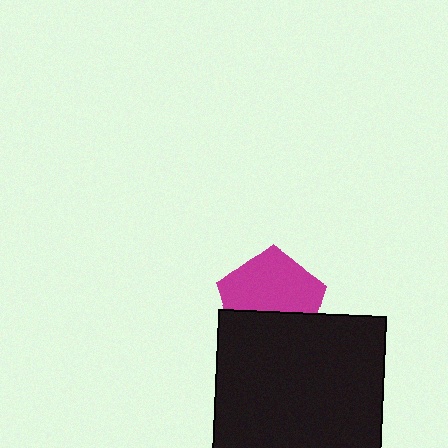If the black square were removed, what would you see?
You would see the complete magenta pentagon.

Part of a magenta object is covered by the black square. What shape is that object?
It is a pentagon.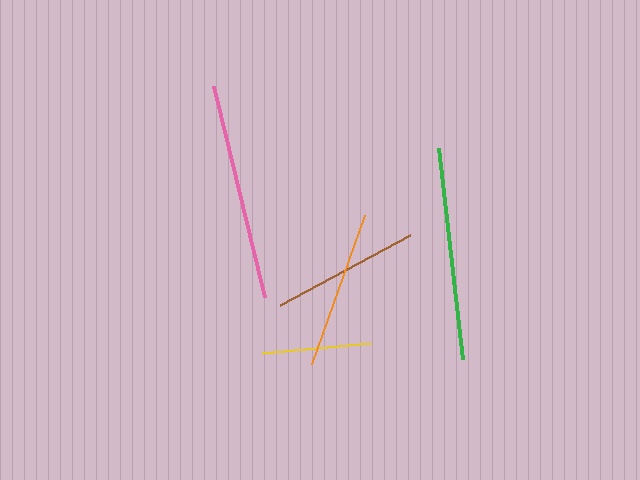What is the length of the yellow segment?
The yellow segment is approximately 109 pixels long.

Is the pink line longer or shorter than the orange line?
The pink line is longer than the orange line.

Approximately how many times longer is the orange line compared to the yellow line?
The orange line is approximately 1.5 times the length of the yellow line.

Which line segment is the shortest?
The yellow line is the shortest at approximately 109 pixels.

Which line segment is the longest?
The pink line is the longest at approximately 217 pixels.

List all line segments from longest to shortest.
From longest to shortest: pink, green, orange, brown, yellow.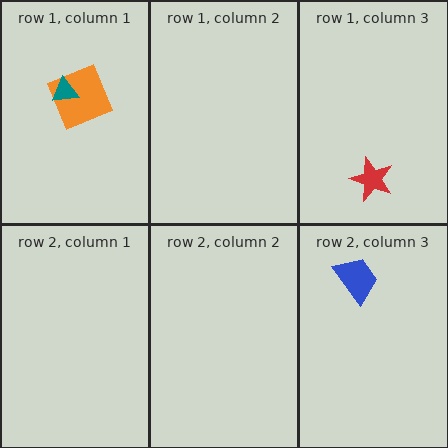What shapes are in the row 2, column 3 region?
The blue trapezoid.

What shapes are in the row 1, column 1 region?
The orange square, the teal triangle.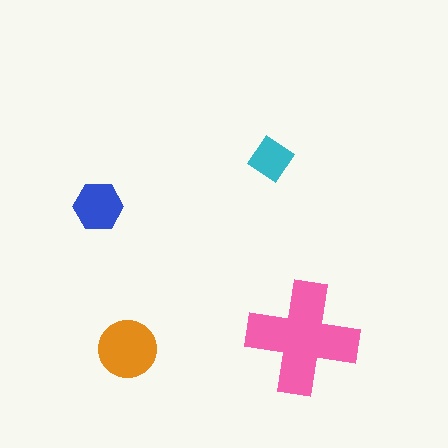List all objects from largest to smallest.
The pink cross, the orange circle, the blue hexagon, the cyan diamond.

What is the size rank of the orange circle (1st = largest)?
2nd.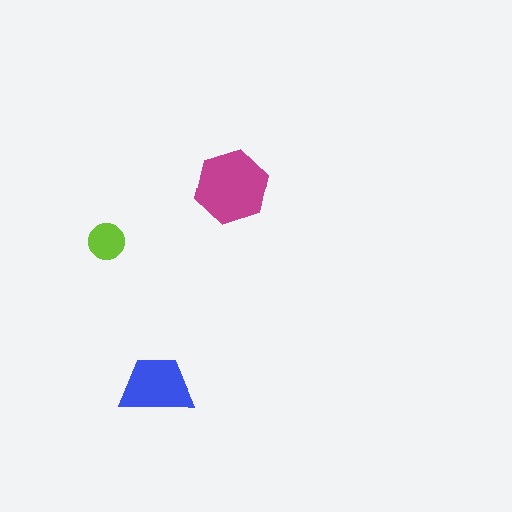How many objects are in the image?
There are 3 objects in the image.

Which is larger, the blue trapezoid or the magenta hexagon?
The magenta hexagon.